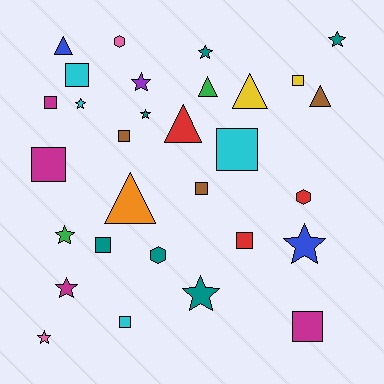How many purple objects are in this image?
There is 1 purple object.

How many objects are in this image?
There are 30 objects.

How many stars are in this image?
There are 10 stars.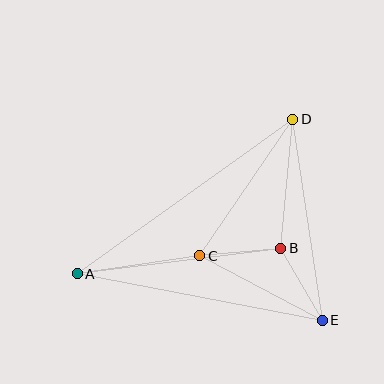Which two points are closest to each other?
Points B and C are closest to each other.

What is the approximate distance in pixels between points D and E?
The distance between D and E is approximately 203 pixels.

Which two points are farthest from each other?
Points A and D are farthest from each other.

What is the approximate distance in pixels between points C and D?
The distance between C and D is approximately 166 pixels.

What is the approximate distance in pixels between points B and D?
The distance between B and D is approximately 130 pixels.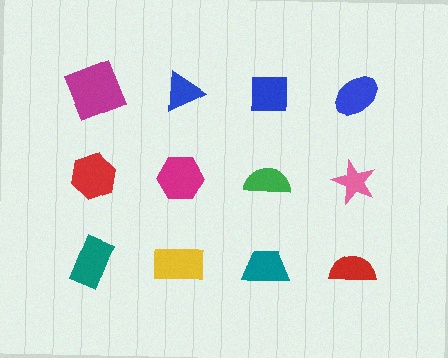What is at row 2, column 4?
A pink star.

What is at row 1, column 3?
A blue square.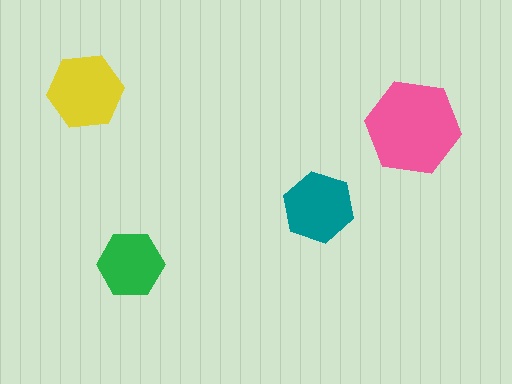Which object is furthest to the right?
The pink hexagon is rightmost.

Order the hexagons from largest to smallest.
the pink one, the yellow one, the teal one, the green one.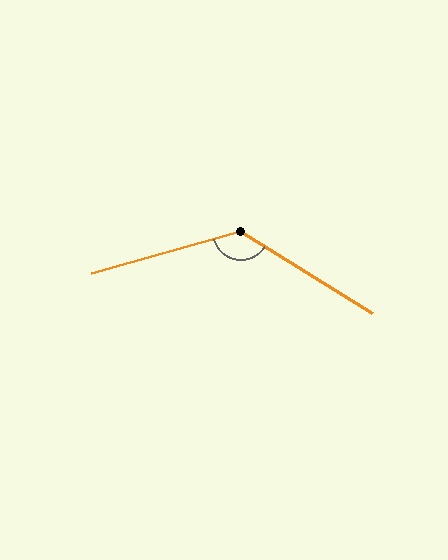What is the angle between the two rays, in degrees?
Approximately 132 degrees.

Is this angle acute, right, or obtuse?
It is obtuse.